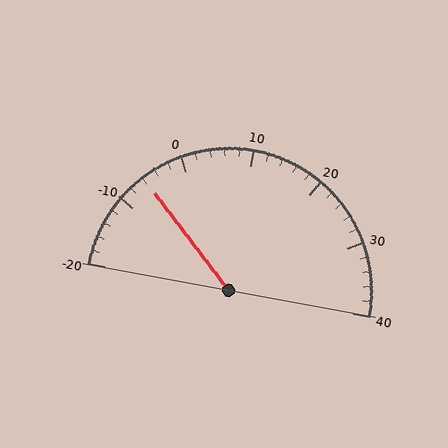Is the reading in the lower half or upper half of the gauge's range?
The reading is in the lower half of the range (-20 to 40).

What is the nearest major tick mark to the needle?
The nearest major tick mark is -10.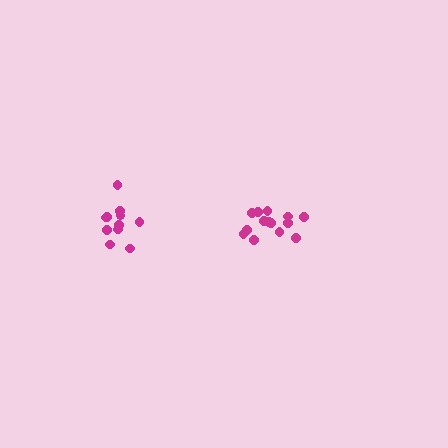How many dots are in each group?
Group 1: 11 dots, Group 2: 14 dots (25 total).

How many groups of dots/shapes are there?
There are 2 groups.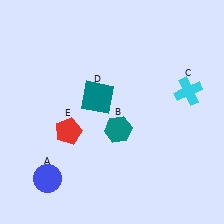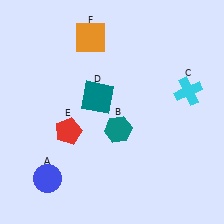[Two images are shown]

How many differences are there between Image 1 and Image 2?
There is 1 difference between the two images.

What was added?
An orange square (F) was added in Image 2.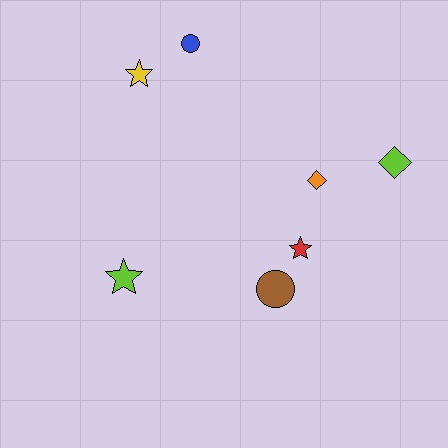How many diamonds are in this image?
There are 2 diamonds.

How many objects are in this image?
There are 7 objects.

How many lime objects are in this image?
There are 2 lime objects.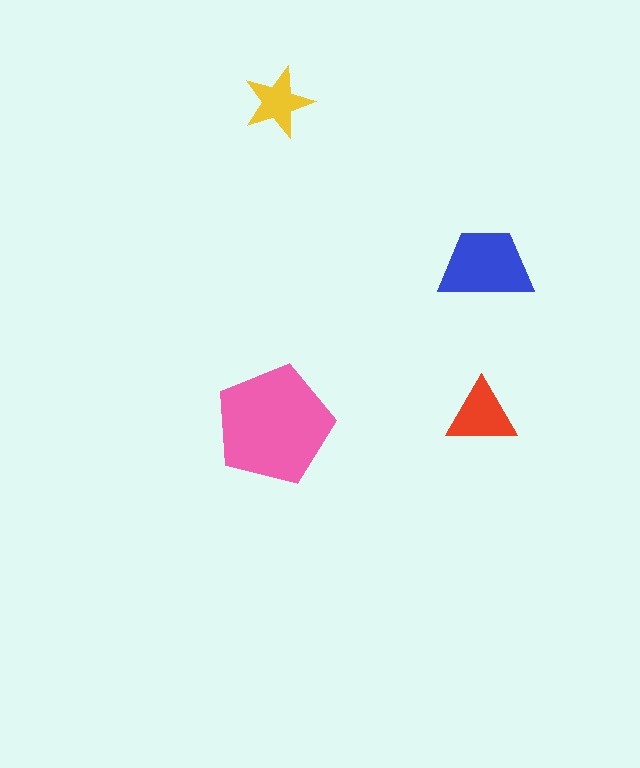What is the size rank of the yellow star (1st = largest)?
4th.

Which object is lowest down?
The pink pentagon is bottommost.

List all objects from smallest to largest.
The yellow star, the red triangle, the blue trapezoid, the pink pentagon.